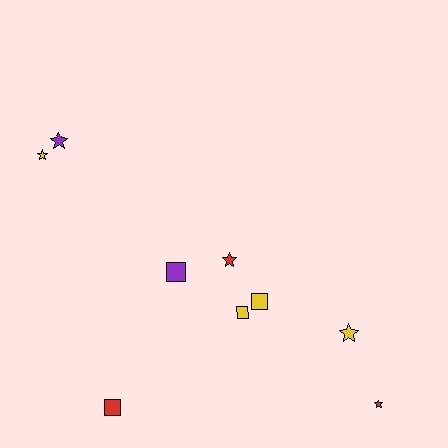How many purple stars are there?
There is 1 purple star.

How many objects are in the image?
There are 9 objects.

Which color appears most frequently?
Yellow, with 4 objects.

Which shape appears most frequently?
Star, with 5 objects.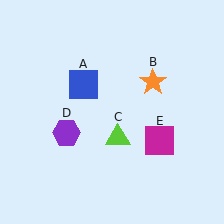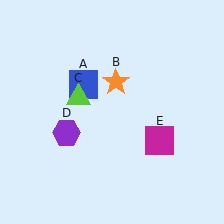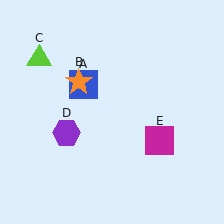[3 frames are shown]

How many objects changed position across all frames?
2 objects changed position: orange star (object B), lime triangle (object C).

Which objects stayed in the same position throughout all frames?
Blue square (object A) and purple hexagon (object D) and magenta square (object E) remained stationary.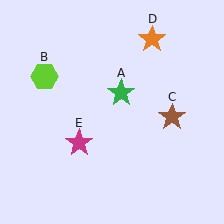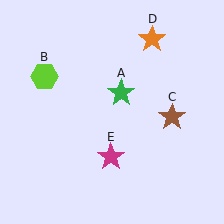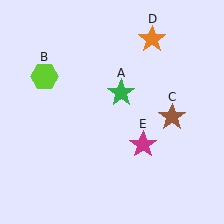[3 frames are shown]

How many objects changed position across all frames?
1 object changed position: magenta star (object E).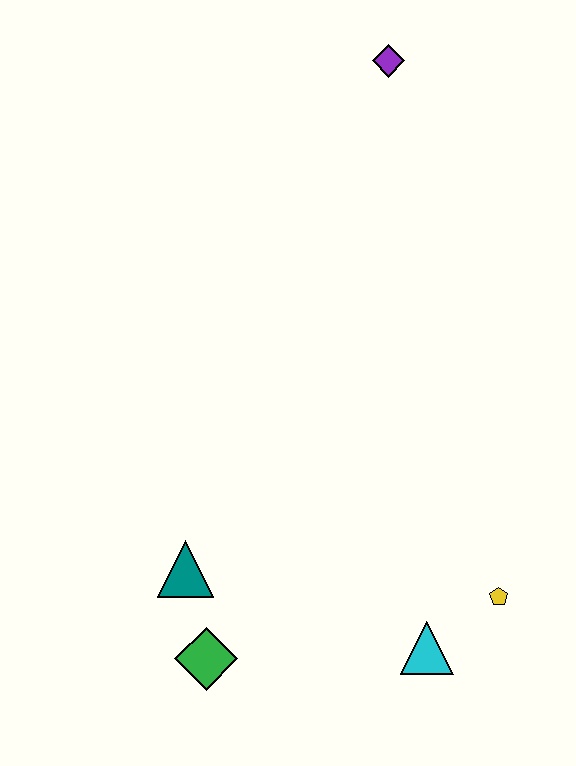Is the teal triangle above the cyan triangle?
Yes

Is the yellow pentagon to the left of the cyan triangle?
No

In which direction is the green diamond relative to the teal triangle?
The green diamond is below the teal triangle.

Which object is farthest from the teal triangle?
The purple diamond is farthest from the teal triangle.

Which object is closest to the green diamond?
The teal triangle is closest to the green diamond.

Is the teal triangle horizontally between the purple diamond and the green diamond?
No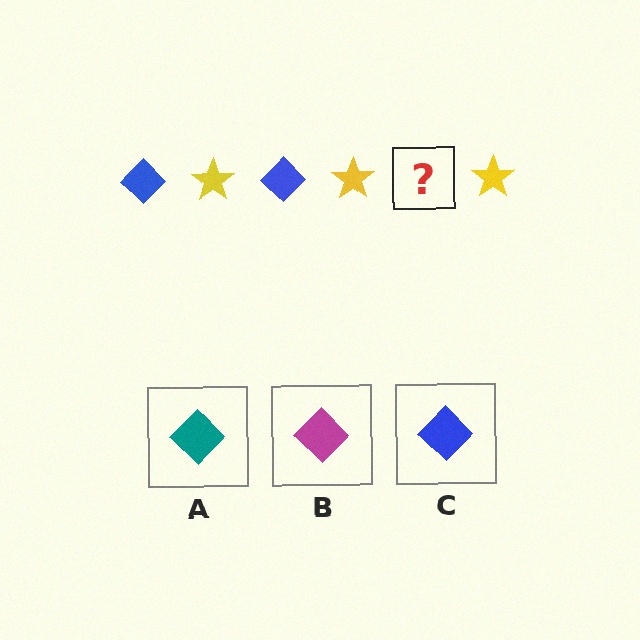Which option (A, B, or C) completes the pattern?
C.